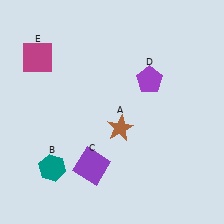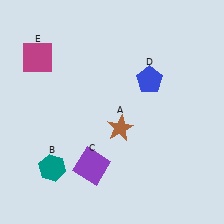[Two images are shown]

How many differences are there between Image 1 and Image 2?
There is 1 difference between the two images.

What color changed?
The pentagon (D) changed from purple in Image 1 to blue in Image 2.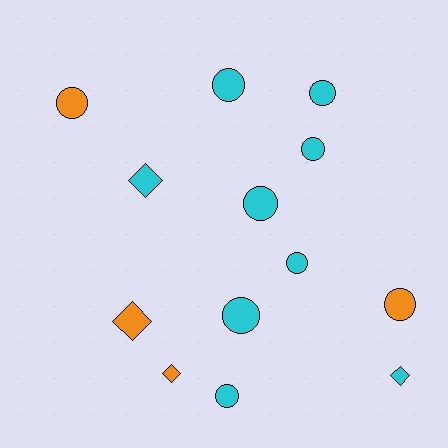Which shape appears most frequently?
Circle, with 9 objects.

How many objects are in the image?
There are 13 objects.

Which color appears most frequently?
Cyan, with 9 objects.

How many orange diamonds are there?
There are 2 orange diamonds.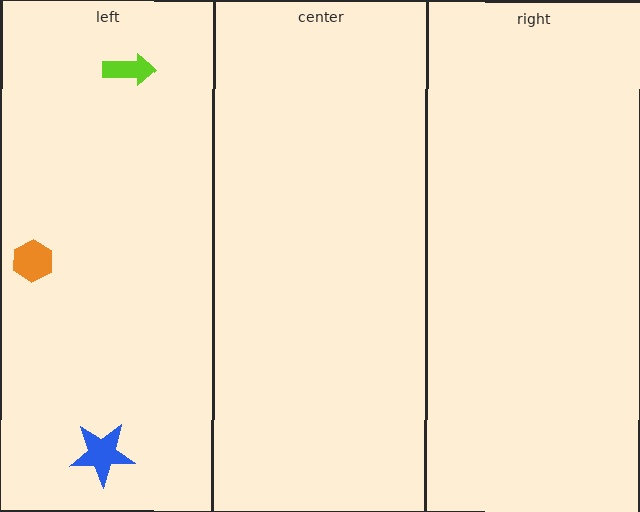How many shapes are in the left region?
3.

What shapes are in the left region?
The orange hexagon, the blue star, the lime arrow.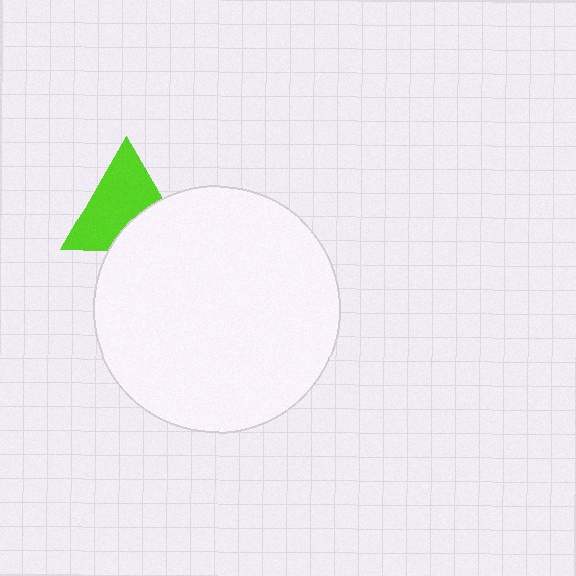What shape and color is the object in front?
The object in front is a white circle.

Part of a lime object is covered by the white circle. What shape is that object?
It is a triangle.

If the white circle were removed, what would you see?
You would see the complete lime triangle.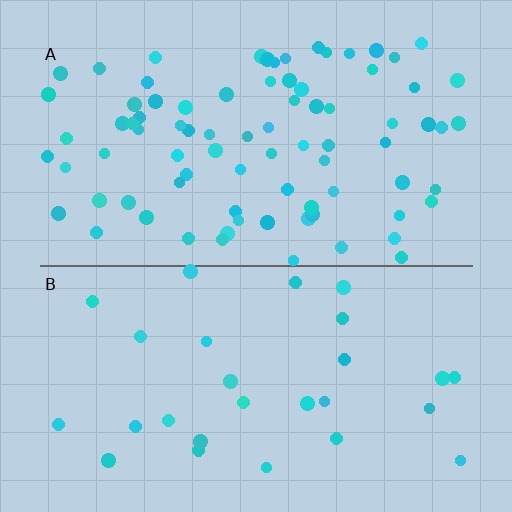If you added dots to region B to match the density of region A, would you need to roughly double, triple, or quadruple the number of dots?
Approximately triple.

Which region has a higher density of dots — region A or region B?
A (the top).